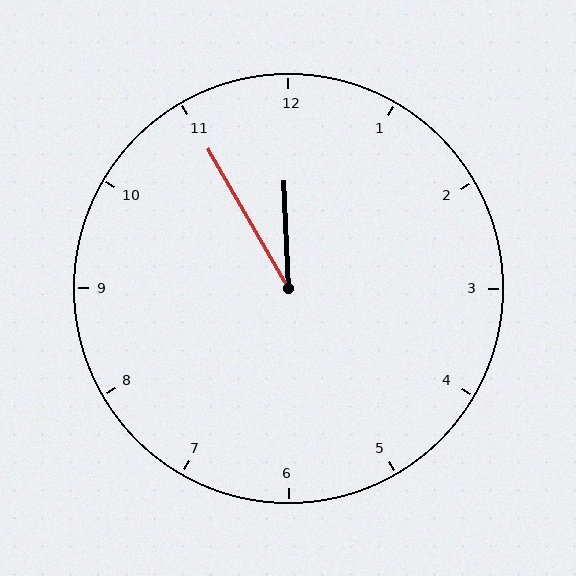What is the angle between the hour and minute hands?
Approximately 28 degrees.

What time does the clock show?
11:55.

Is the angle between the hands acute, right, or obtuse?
It is acute.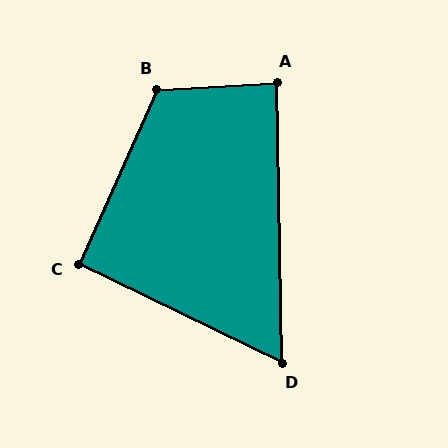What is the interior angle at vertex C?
Approximately 92 degrees (approximately right).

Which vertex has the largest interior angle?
B, at approximately 117 degrees.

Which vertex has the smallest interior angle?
D, at approximately 63 degrees.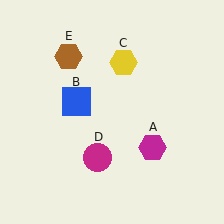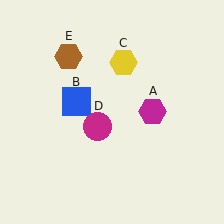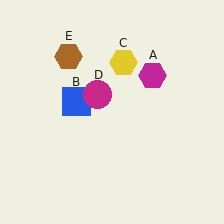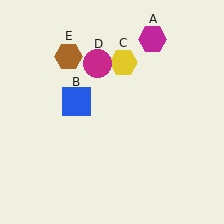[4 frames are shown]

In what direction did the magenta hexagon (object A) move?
The magenta hexagon (object A) moved up.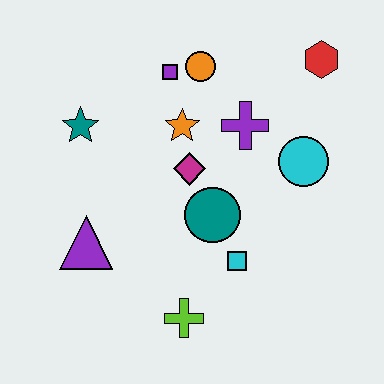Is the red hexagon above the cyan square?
Yes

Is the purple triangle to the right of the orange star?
No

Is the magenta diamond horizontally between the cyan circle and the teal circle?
No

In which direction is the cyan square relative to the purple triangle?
The cyan square is to the right of the purple triangle.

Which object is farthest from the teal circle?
The red hexagon is farthest from the teal circle.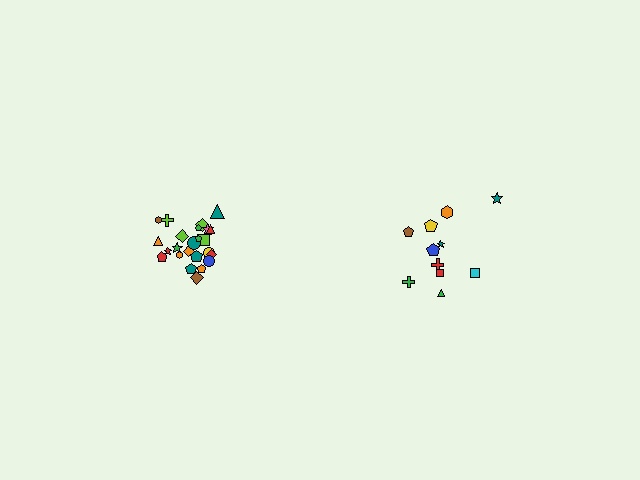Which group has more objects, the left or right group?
The left group.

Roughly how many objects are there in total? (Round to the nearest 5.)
Roughly 35 objects in total.